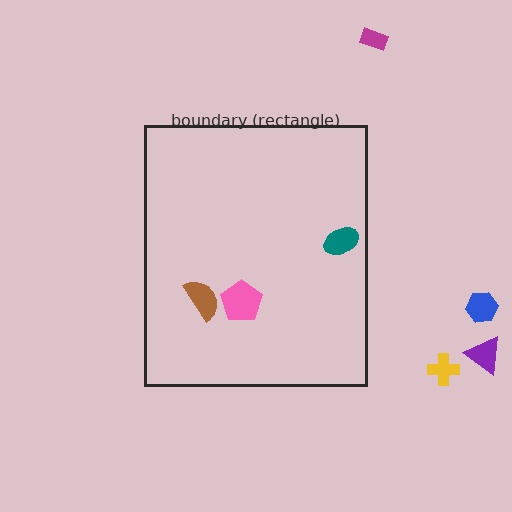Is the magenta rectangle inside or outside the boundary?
Outside.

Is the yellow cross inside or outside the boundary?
Outside.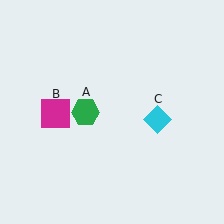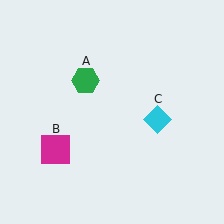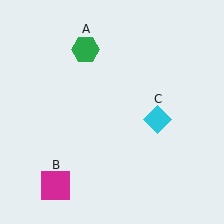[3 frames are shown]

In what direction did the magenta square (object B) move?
The magenta square (object B) moved down.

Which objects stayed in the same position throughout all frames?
Cyan diamond (object C) remained stationary.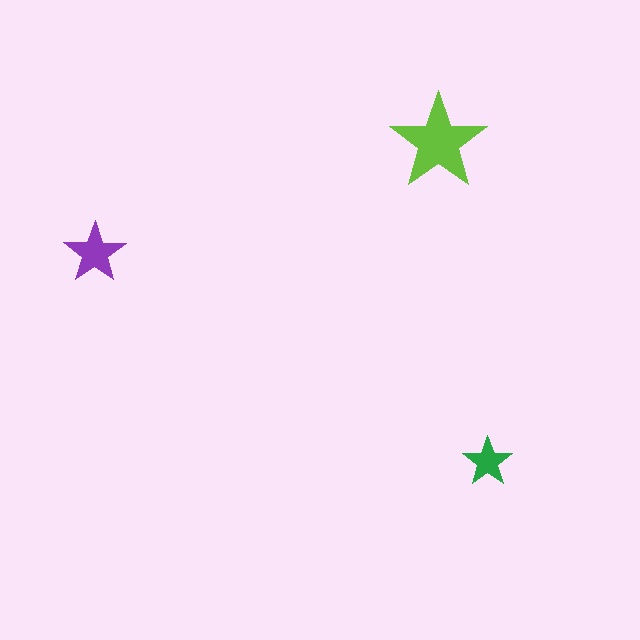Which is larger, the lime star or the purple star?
The lime one.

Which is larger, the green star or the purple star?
The purple one.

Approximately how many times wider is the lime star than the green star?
About 2 times wider.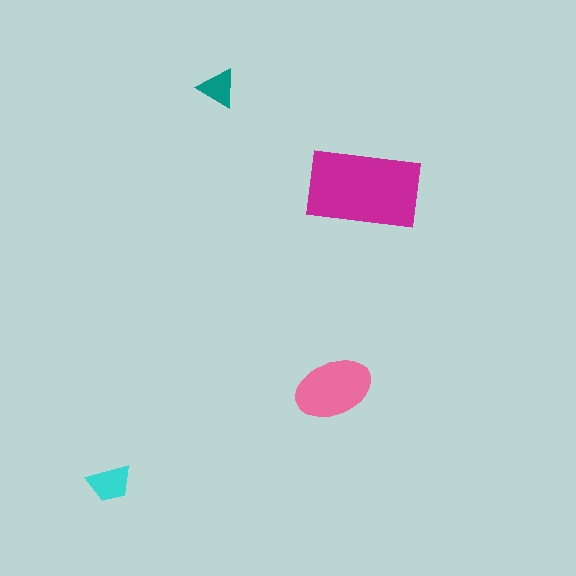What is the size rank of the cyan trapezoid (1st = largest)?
3rd.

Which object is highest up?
The teal triangle is topmost.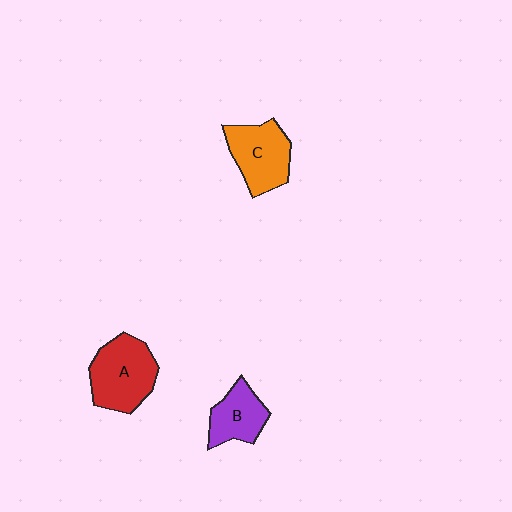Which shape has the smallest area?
Shape B (purple).